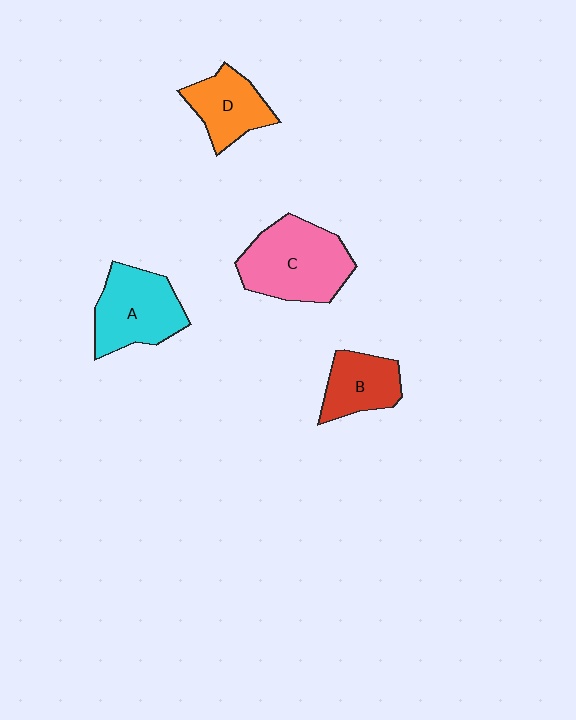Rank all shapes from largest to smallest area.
From largest to smallest: C (pink), A (cyan), D (orange), B (red).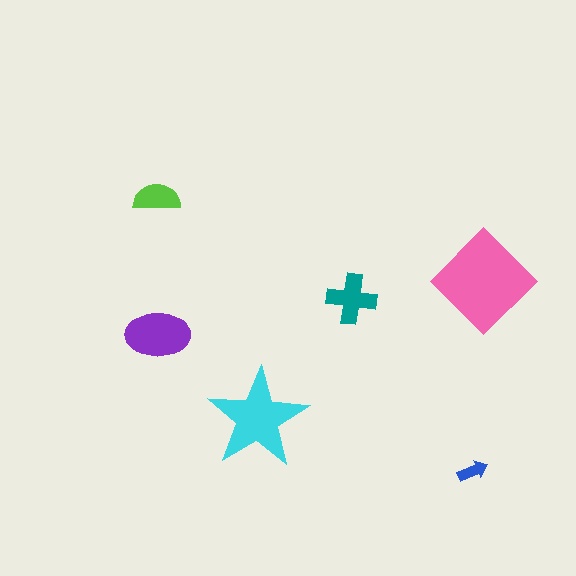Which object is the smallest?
The blue arrow.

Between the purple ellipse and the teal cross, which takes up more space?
The purple ellipse.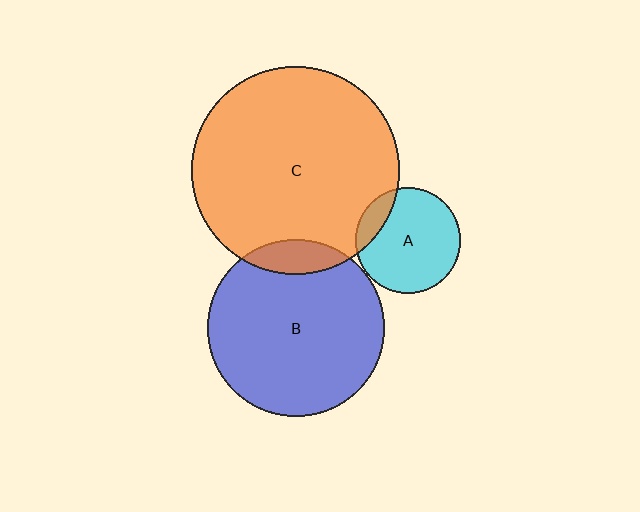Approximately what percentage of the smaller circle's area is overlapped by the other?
Approximately 10%.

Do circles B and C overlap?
Yes.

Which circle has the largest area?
Circle C (orange).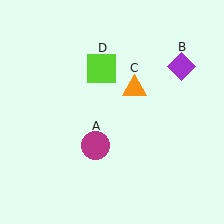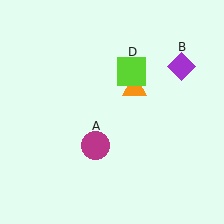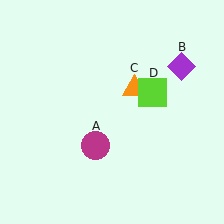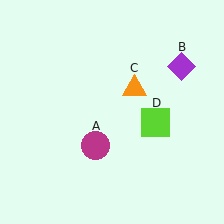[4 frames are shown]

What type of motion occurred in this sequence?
The lime square (object D) rotated clockwise around the center of the scene.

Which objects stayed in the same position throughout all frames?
Magenta circle (object A) and purple diamond (object B) and orange triangle (object C) remained stationary.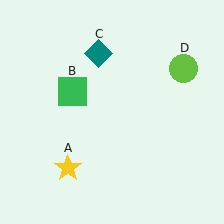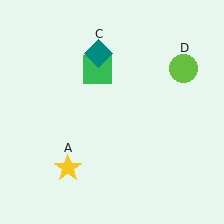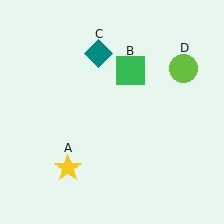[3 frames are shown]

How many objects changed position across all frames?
1 object changed position: green square (object B).